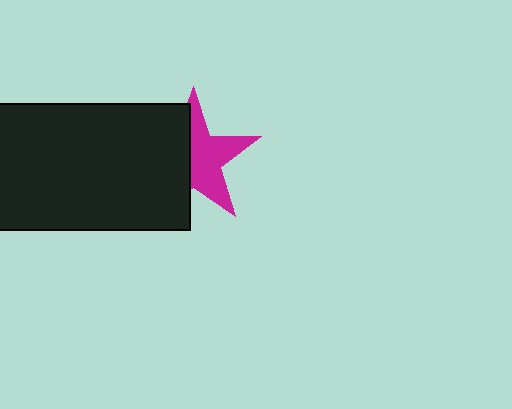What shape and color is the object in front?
The object in front is a black rectangle.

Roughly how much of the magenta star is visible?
About half of it is visible (roughly 53%).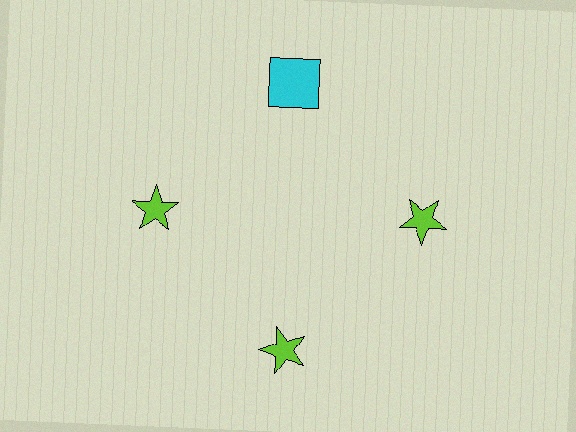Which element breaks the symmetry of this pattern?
The cyan square at roughly the 12 o'clock position breaks the symmetry. All other shapes are lime stars.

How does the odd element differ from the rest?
It differs in both color (cyan instead of lime) and shape (square instead of star).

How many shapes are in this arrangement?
There are 4 shapes arranged in a ring pattern.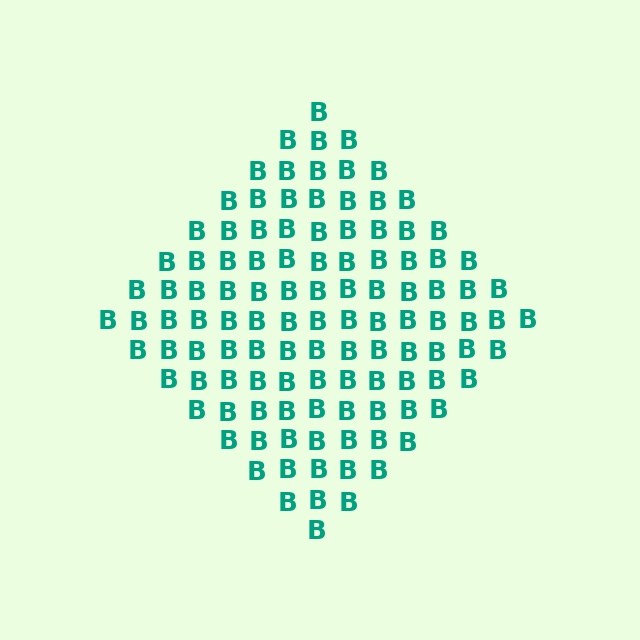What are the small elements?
The small elements are letter B's.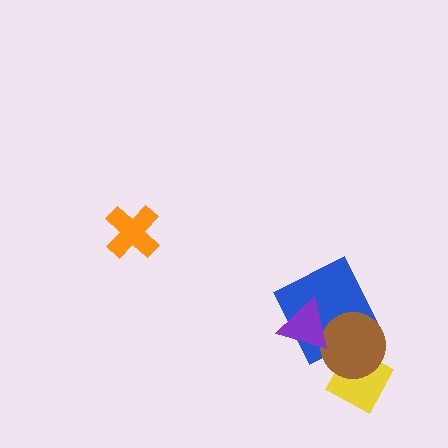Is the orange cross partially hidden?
No, no other shape covers it.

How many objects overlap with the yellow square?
1 object overlaps with the yellow square.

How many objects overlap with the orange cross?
0 objects overlap with the orange cross.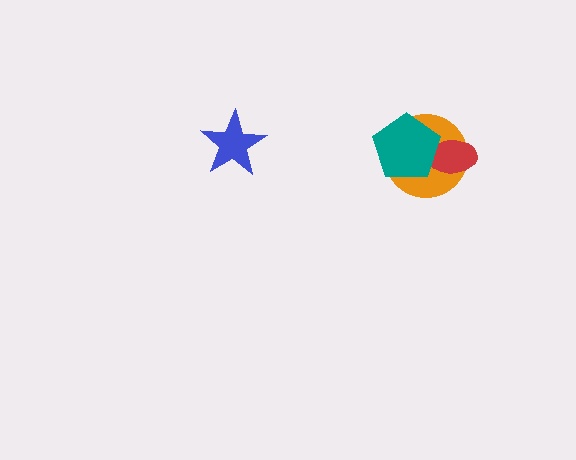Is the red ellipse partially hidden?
Yes, it is partially covered by another shape.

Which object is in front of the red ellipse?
The teal pentagon is in front of the red ellipse.